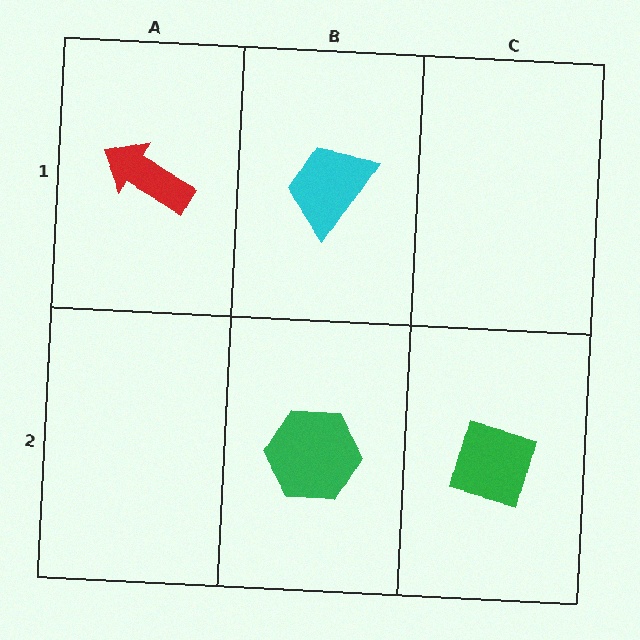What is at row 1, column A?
A red arrow.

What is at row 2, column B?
A green hexagon.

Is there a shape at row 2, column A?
No, that cell is empty.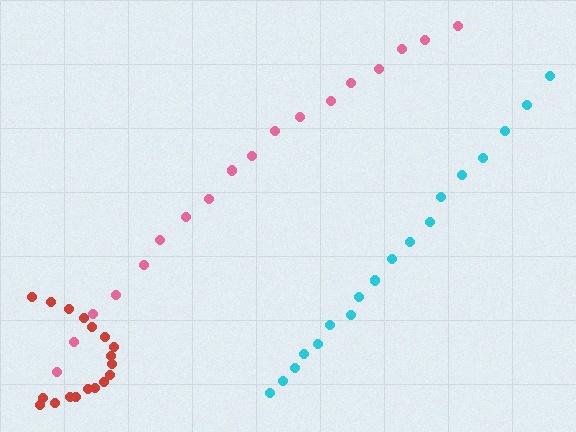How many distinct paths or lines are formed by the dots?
There are 3 distinct paths.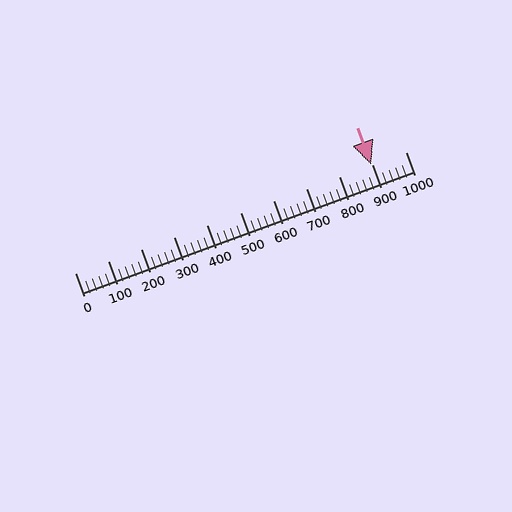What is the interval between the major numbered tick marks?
The major tick marks are spaced 100 units apart.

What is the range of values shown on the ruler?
The ruler shows values from 0 to 1000.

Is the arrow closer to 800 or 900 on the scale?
The arrow is closer to 900.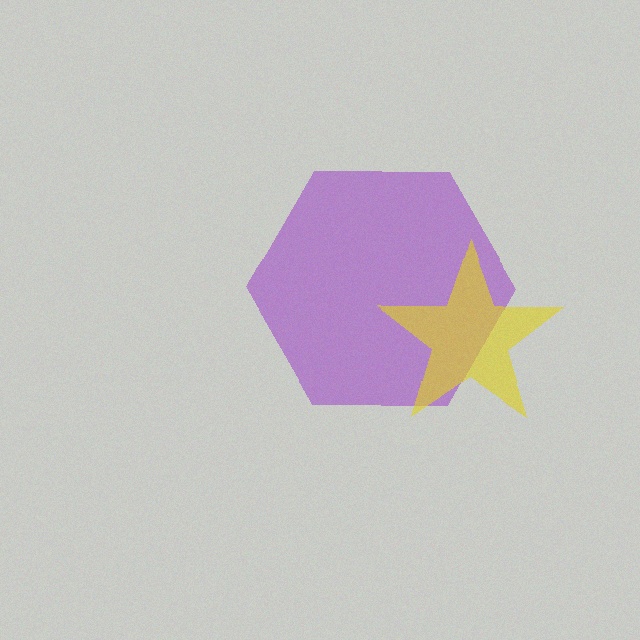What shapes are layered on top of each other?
The layered shapes are: a purple hexagon, a yellow star.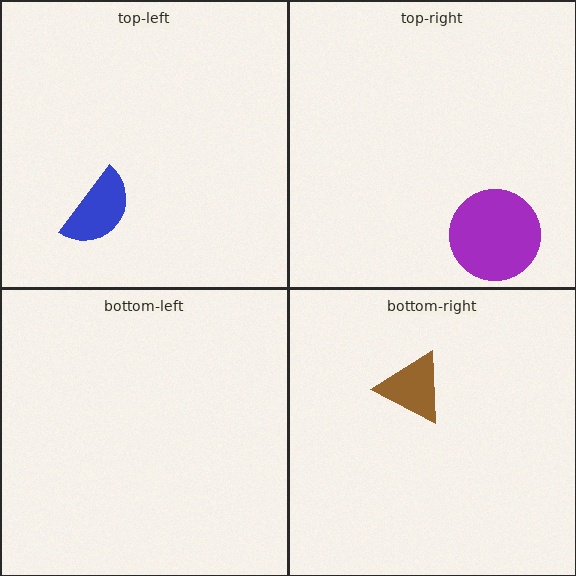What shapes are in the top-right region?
The purple circle.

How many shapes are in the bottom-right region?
1.